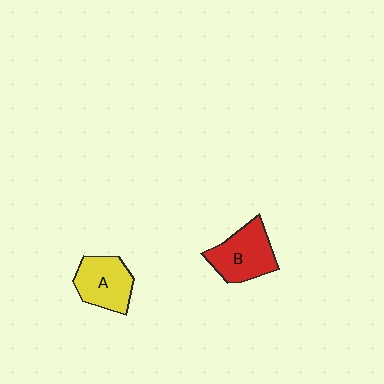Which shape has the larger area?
Shape B (red).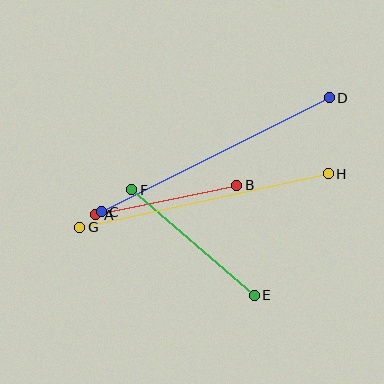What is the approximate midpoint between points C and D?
The midpoint is at approximately (215, 155) pixels.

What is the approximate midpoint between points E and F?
The midpoint is at approximately (193, 243) pixels.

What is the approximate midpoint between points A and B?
The midpoint is at approximately (166, 200) pixels.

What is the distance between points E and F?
The distance is approximately 162 pixels.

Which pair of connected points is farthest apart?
Points C and D are farthest apart.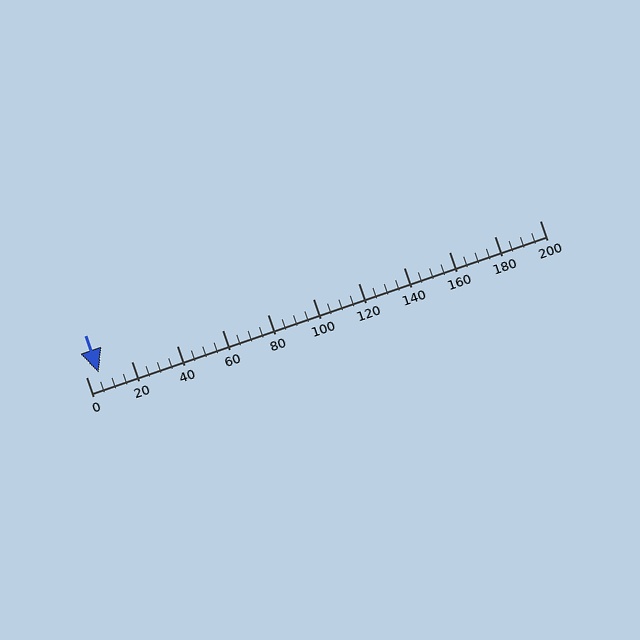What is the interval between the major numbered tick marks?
The major tick marks are spaced 20 units apart.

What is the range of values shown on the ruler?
The ruler shows values from 0 to 200.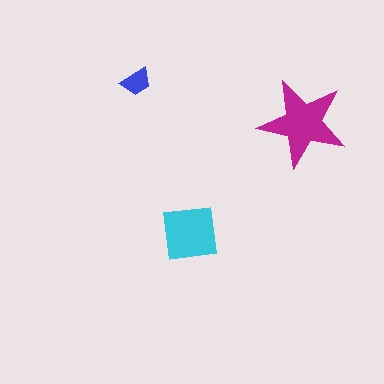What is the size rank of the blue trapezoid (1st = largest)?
3rd.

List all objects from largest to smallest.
The magenta star, the cyan square, the blue trapezoid.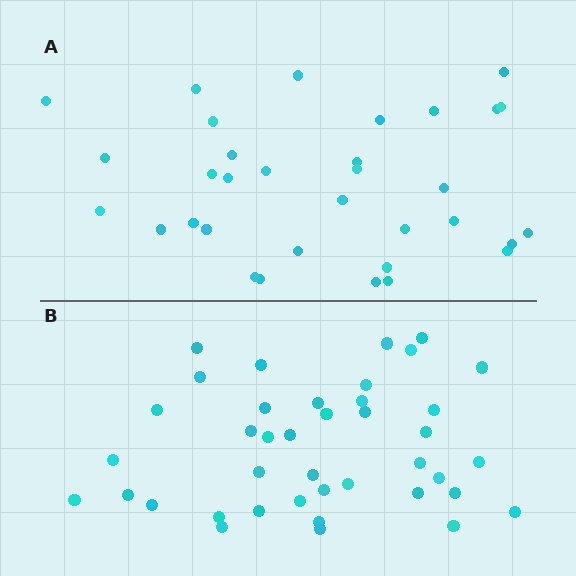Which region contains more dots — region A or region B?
Region B (the bottom region) has more dots.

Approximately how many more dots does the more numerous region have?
Region B has roughly 8 or so more dots than region A.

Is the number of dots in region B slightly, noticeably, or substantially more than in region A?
Region B has only slightly more — the two regions are fairly close. The ratio is roughly 1.2 to 1.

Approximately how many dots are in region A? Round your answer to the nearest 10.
About 30 dots. (The exact count is 33, which rounds to 30.)